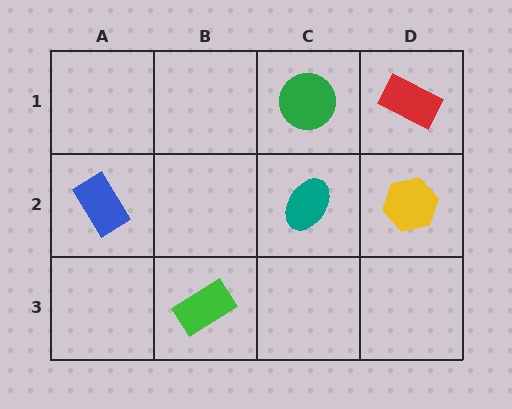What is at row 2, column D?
A yellow hexagon.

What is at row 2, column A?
A blue rectangle.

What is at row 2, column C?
A teal ellipse.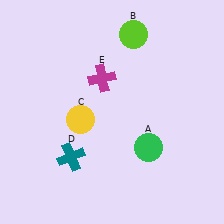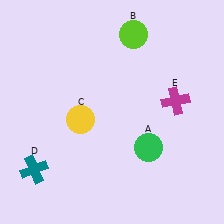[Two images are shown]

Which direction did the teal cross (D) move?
The teal cross (D) moved left.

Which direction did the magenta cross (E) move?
The magenta cross (E) moved right.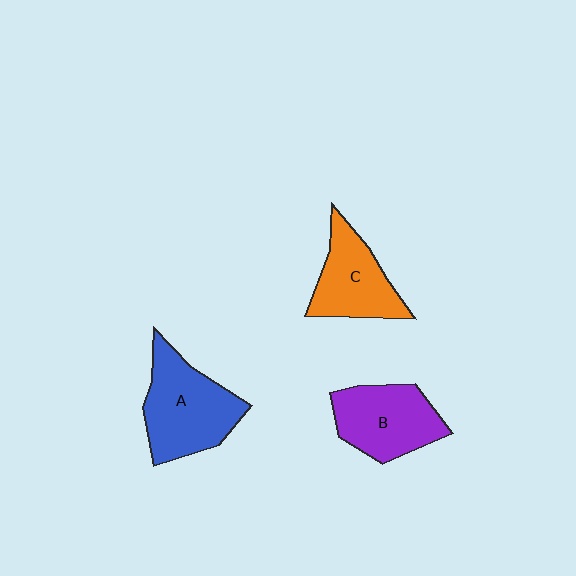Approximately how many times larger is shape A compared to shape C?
Approximately 1.3 times.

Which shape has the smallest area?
Shape C (orange).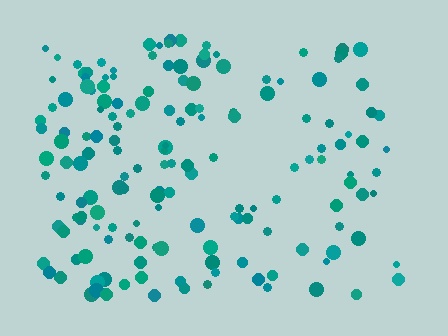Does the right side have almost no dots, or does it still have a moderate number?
Still a moderate number, just noticeably fewer than the left.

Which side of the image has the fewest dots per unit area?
The right.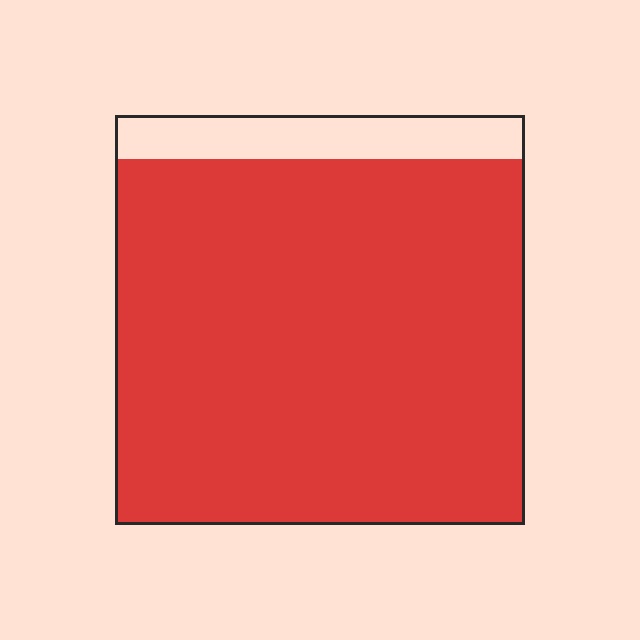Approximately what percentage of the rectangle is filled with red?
Approximately 90%.